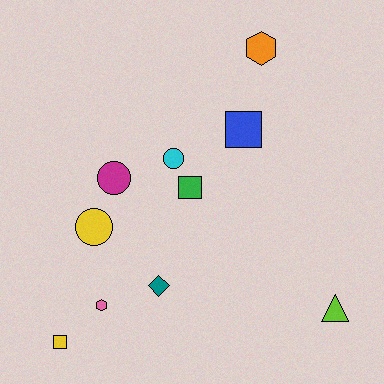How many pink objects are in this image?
There is 1 pink object.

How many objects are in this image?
There are 10 objects.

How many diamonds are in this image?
There is 1 diamond.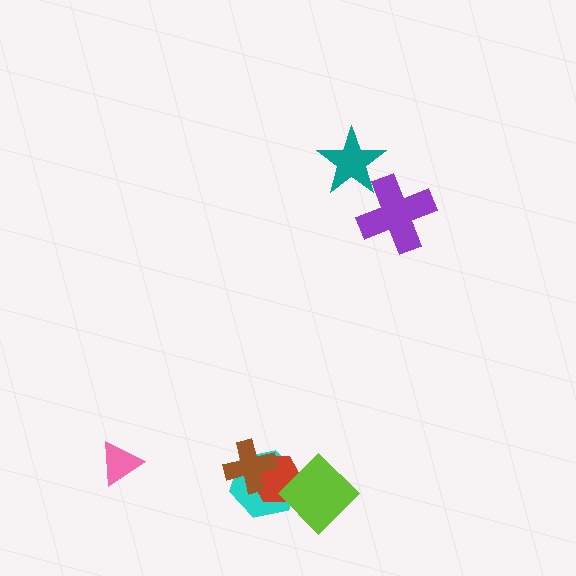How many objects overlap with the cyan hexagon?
3 objects overlap with the cyan hexagon.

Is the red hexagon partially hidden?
Yes, it is partially covered by another shape.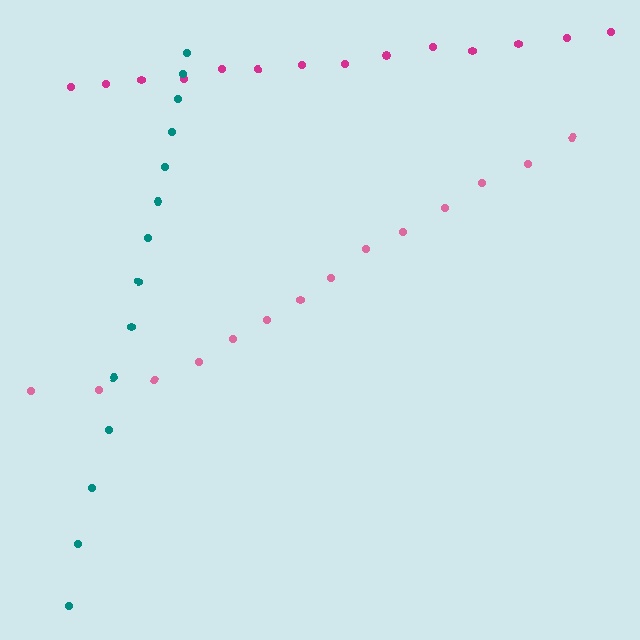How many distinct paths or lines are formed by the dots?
There are 3 distinct paths.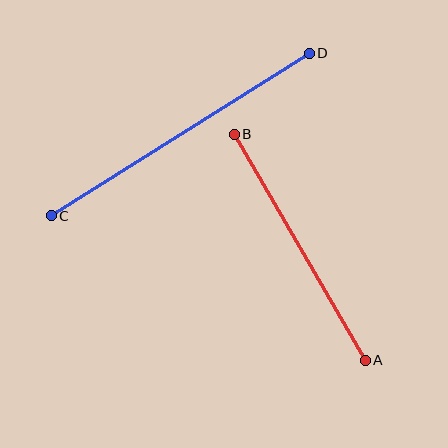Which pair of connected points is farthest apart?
Points C and D are farthest apart.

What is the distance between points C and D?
The distance is approximately 305 pixels.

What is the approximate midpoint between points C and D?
The midpoint is at approximately (180, 134) pixels.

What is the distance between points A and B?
The distance is approximately 261 pixels.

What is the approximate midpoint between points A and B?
The midpoint is at approximately (300, 247) pixels.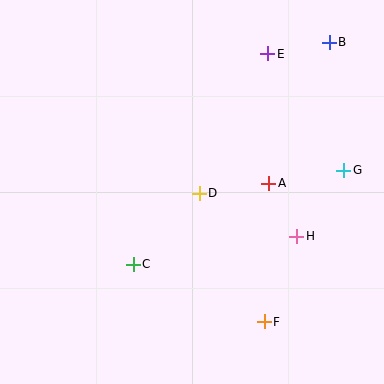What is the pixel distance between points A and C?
The distance between A and C is 158 pixels.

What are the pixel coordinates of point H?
Point H is at (297, 236).